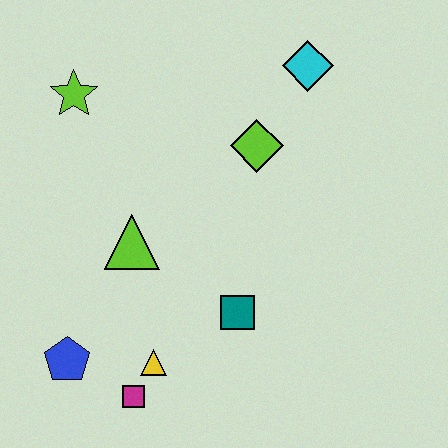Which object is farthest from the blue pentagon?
The cyan diamond is farthest from the blue pentagon.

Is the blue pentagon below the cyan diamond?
Yes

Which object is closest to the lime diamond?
The cyan diamond is closest to the lime diamond.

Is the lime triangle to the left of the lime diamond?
Yes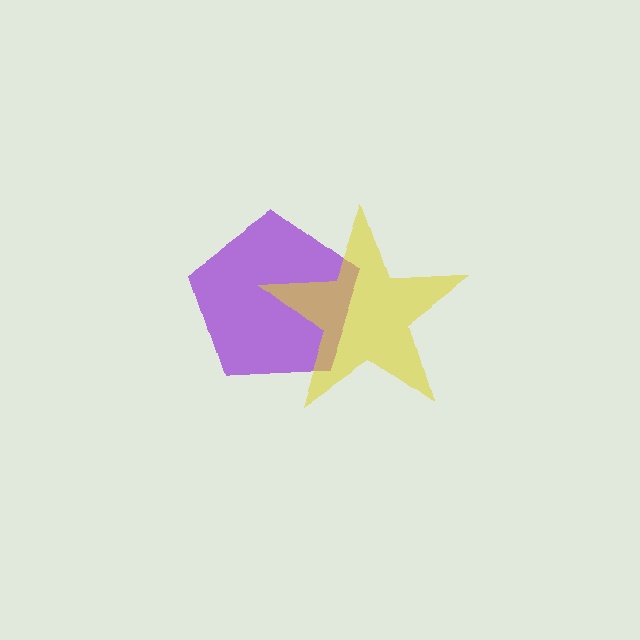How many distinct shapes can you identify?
There are 2 distinct shapes: a purple pentagon, a yellow star.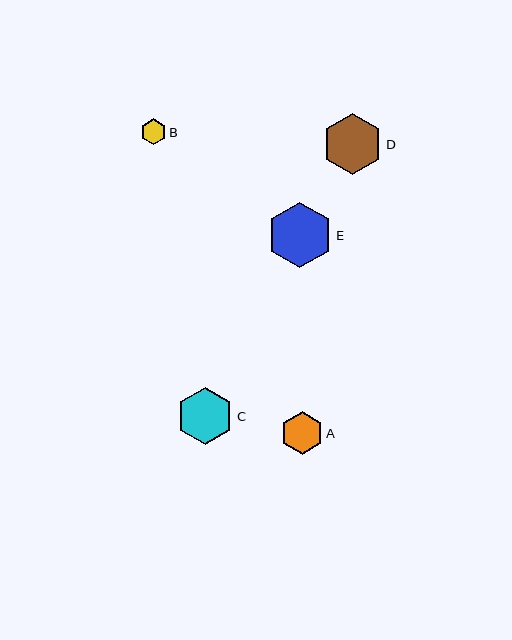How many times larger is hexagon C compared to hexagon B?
Hexagon C is approximately 2.2 times the size of hexagon B.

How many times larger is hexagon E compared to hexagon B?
Hexagon E is approximately 2.6 times the size of hexagon B.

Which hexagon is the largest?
Hexagon E is the largest with a size of approximately 65 pixels.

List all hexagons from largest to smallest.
From largest to smallest: E, D, C, A, B.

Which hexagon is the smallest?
Hexagon B is the smallest with a size of approximately 25 pixels.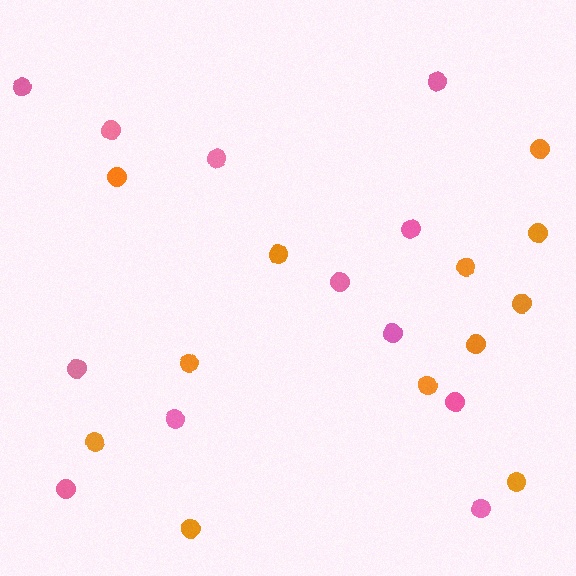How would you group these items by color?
There are 2 groups: one group of orange circles (12) and one group of pink circles (12).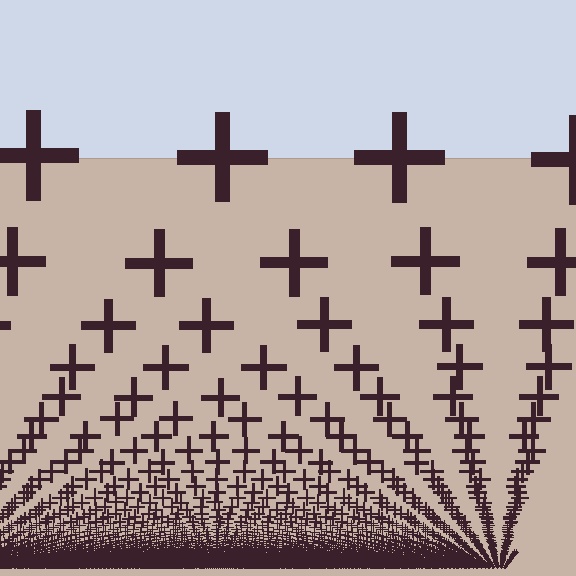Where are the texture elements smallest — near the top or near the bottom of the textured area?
Near the bottom.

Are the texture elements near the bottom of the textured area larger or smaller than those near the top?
Smaller. The gradient is inverted — elements near the bottom are smaller and denser.